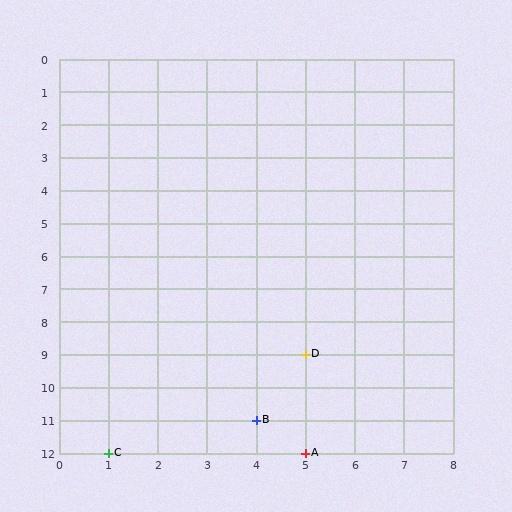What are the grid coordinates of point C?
Point C is at grid coordinates (1, 12).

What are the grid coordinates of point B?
Point B is at grid coordinates (4, 11).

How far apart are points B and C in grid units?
Points B and C are 3 columns and 1 row apart (about 3.2 grid units diagonally).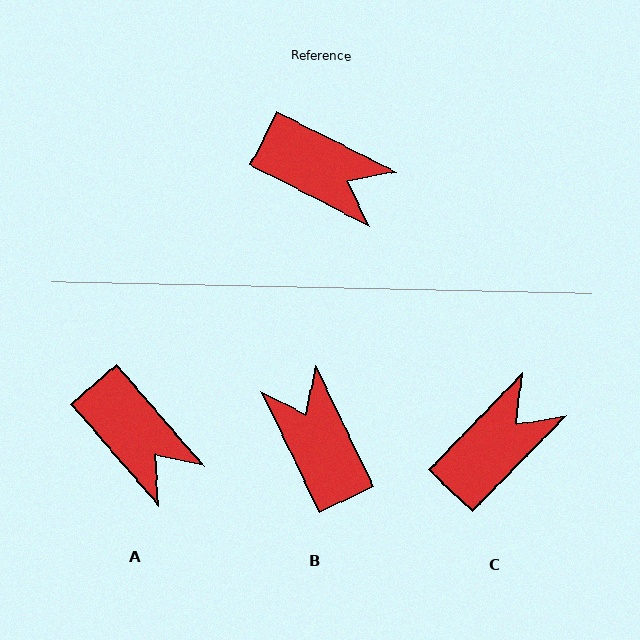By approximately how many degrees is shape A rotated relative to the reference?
Approximately 22 degrees clockwise.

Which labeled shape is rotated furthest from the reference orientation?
B, about 143 degrees away.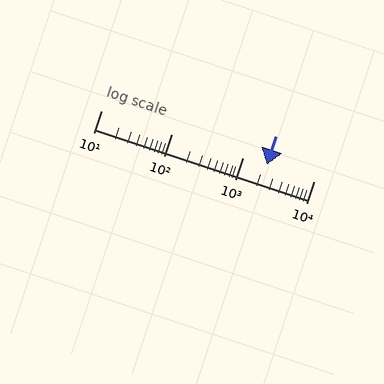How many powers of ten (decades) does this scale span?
The scale spans 3 decades, from 10 to 10000.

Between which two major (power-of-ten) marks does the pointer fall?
The pointer is between 1000 and 10000.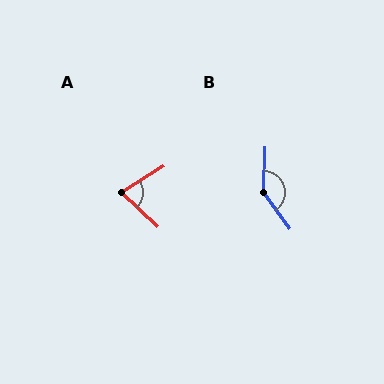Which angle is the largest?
B, at approximately 143 degrees.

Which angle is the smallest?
A, at approximately 75 degrees.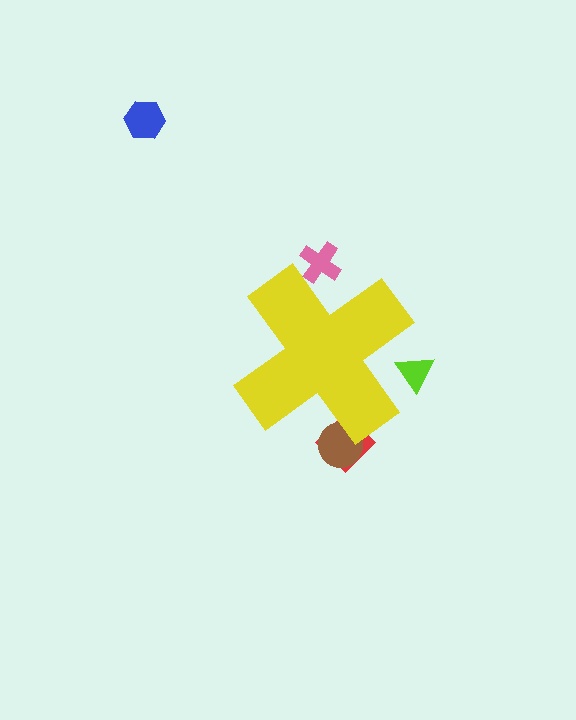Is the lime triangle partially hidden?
Yes, the lime triangle is partially hidden behind the yellow cross.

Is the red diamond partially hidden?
Yes, the red diamond is partially hidden behind the yellow cross.